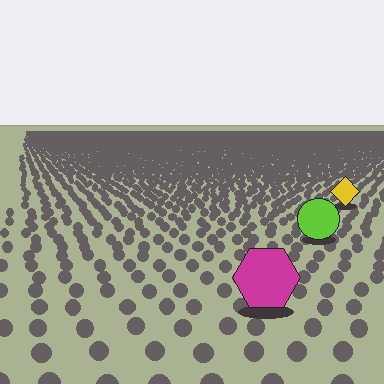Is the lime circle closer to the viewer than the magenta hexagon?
No. The magenta hexagon is closer — you can tell from the texture gradient: the ground texture is coarser near it.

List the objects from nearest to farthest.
From nearest to farthest: the magenta hexagon, the lime circle, the yellow diamond.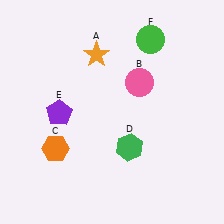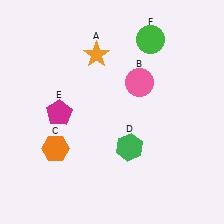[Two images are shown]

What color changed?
The pentagon (E) changed from purple in Image 1 to magenta in Image 2.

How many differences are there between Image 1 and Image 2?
There is 1 difference between the two images.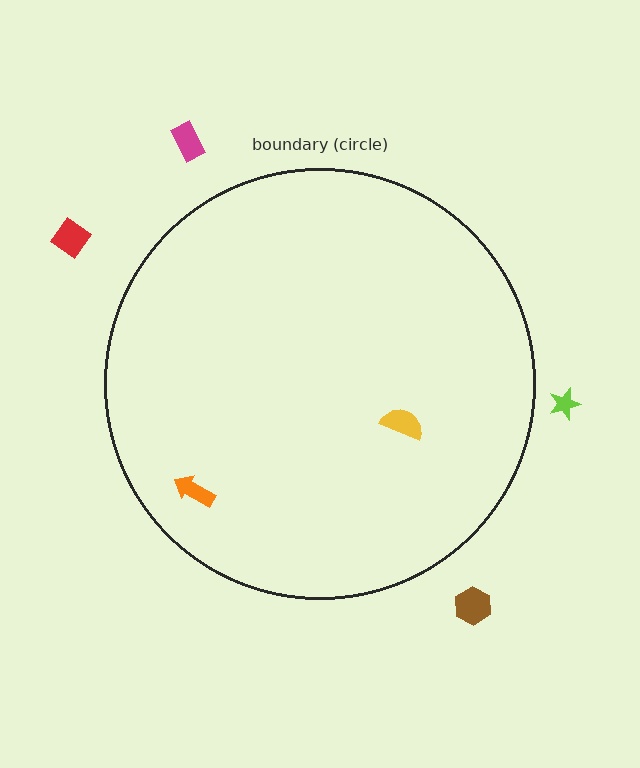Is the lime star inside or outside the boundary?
Outside.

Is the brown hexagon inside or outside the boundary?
Outside.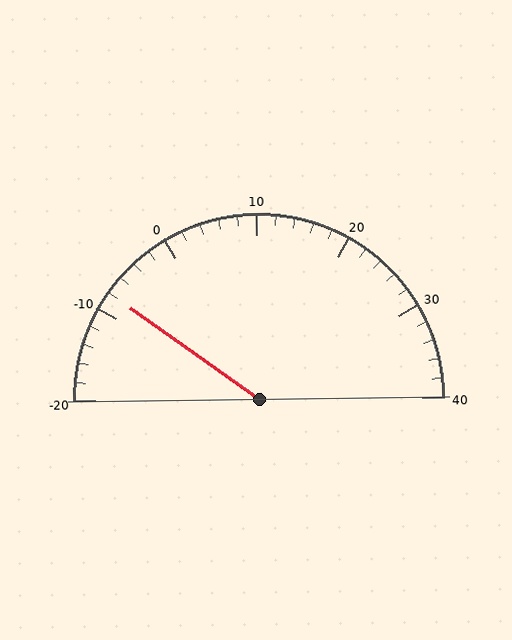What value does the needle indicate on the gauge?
The needle indicates approximately -8.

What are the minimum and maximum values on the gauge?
The gauge ranges from -20 to 40.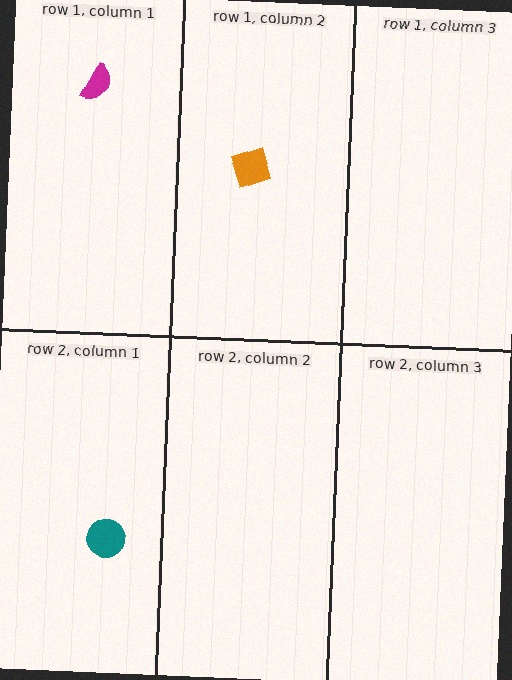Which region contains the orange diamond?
The row 1, column 2 region.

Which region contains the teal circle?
The row 2, column 1 region.